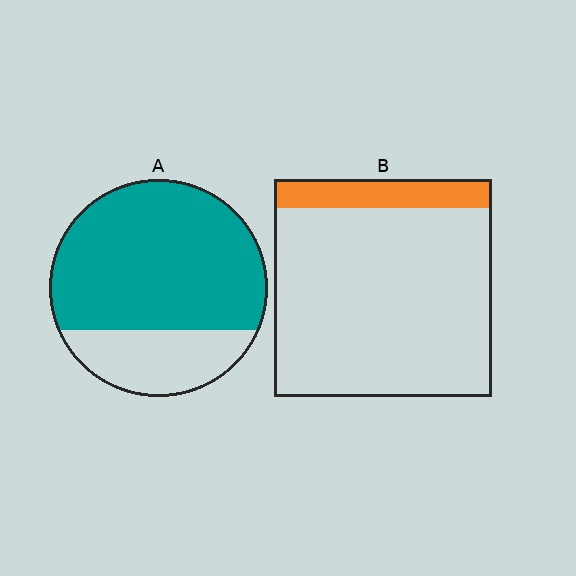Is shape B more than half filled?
No.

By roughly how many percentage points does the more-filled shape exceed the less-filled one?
By roughly 60 percentage points (A over B).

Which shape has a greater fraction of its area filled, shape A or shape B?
Shape A.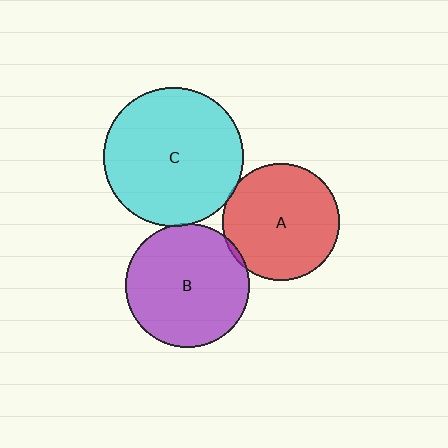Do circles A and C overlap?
Yes.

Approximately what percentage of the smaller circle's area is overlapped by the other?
Approximately 5%.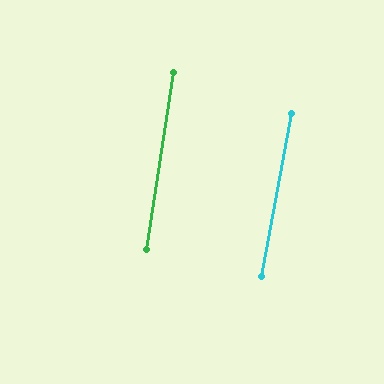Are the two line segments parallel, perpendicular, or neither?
Parallel — their directions differ by only 1.8°.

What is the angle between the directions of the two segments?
Approximately 2 degrees.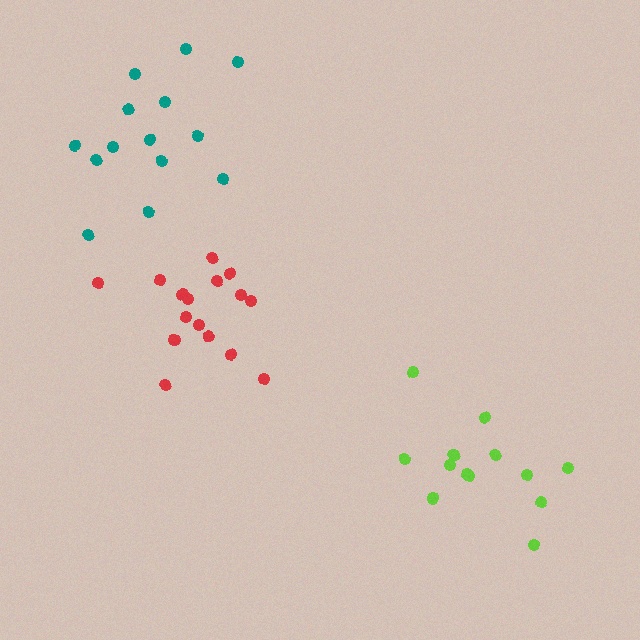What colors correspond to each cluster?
The clusters are colored: lime, red, teal.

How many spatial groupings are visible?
There are 3 spatial groupings.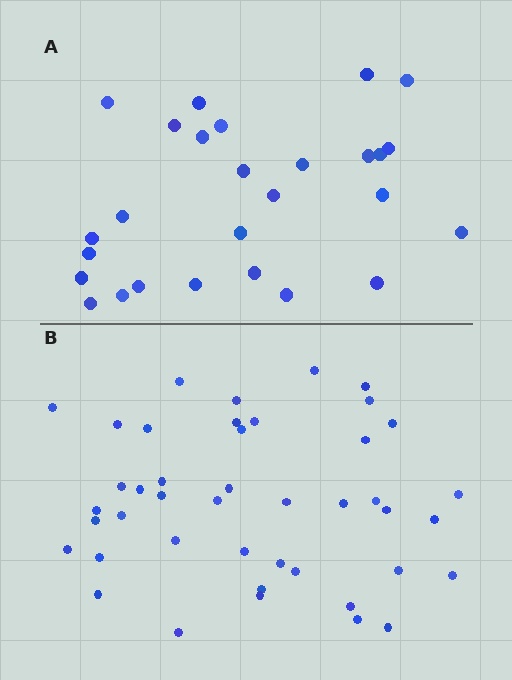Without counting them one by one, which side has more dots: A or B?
Region B (the bottom region) has more dots.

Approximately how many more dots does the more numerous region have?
Region B has approximately 15 more dots than region A.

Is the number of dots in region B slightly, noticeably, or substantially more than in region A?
Region B has substantially more. The ratio is roughly 1.6 to 1.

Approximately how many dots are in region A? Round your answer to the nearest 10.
About 30 dots. (The exact count is 27, which rounds to 30.)